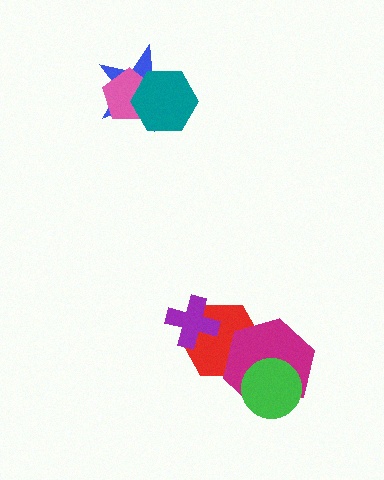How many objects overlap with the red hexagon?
2 objects overlap with the red hexagon.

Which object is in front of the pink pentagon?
The teal hexagon is in front of the pink pentagon.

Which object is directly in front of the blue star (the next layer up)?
The pink pentagon is directly in front of the blue star.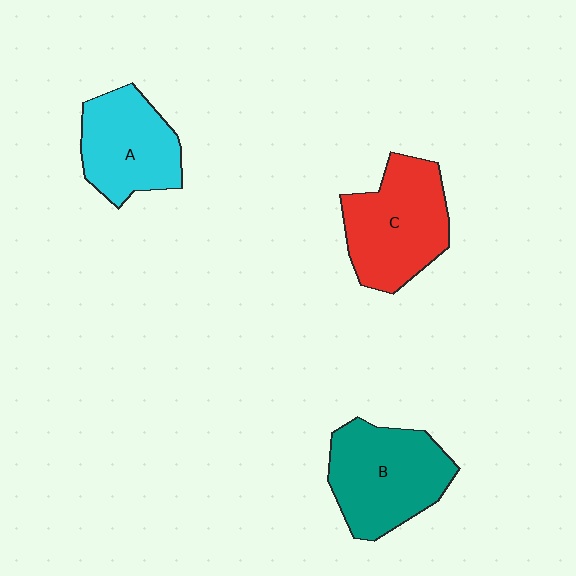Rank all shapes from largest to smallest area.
From largest to smallest: B (teal), C (red), A (cyan).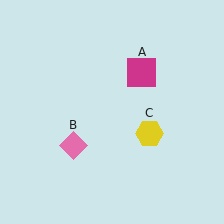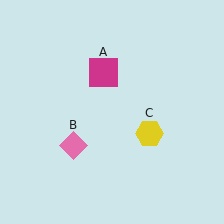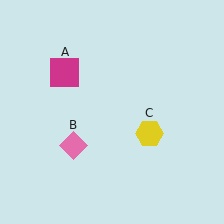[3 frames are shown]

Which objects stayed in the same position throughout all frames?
Pink diamond (object B) and yellow hexagon (object C) remained stationary.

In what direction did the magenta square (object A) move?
The magenta square (object A) moved left.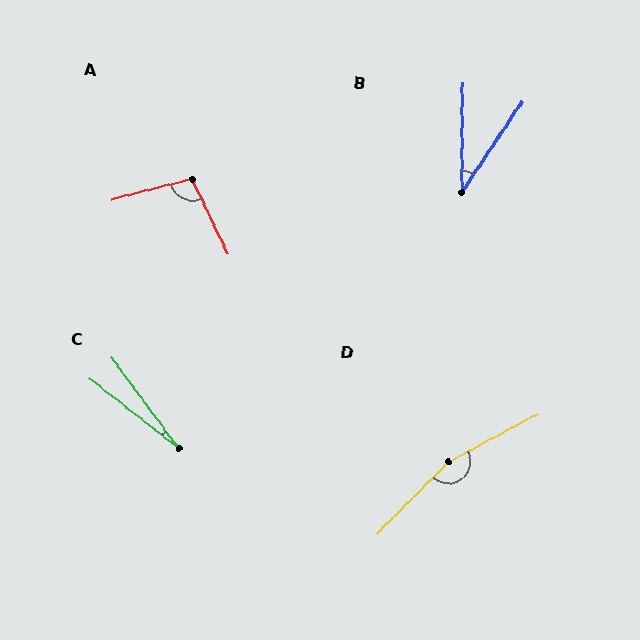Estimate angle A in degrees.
Approximately 101 degrees.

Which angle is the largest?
D, at approximately 163 degrees.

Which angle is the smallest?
C, at approximately 15 degrees.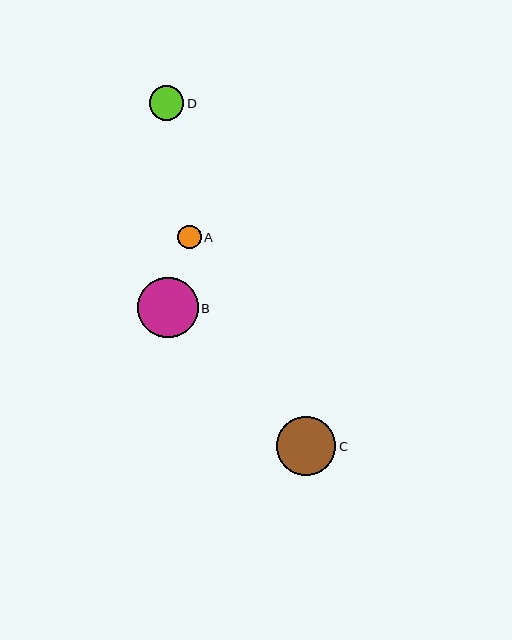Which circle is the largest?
Circle B is the largest with a size of approximately 60 pixels.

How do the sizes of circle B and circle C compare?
Circle B and circle C are approximately the same size.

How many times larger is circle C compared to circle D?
Circle C is approximately 1.7 times the size of circle D.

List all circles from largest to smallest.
From largest to smallest: B, C, D, A.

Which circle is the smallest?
Circle A is the smallest with a size of approximately 23 pixels.